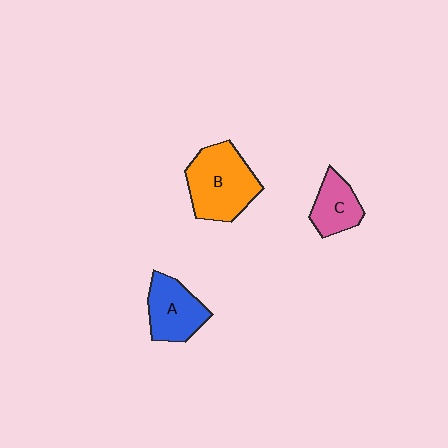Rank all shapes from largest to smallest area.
From largest to smallest: B (orange), A (blue), C (pink).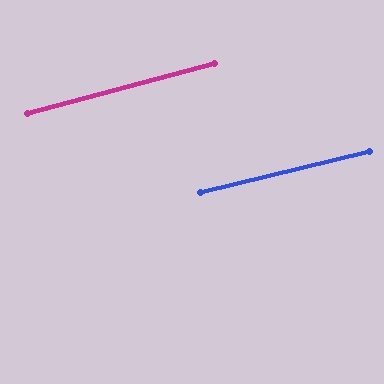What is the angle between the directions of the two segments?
Approximately 1 degree.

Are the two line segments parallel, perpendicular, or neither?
Parallel — their directions differ by only 1.0°.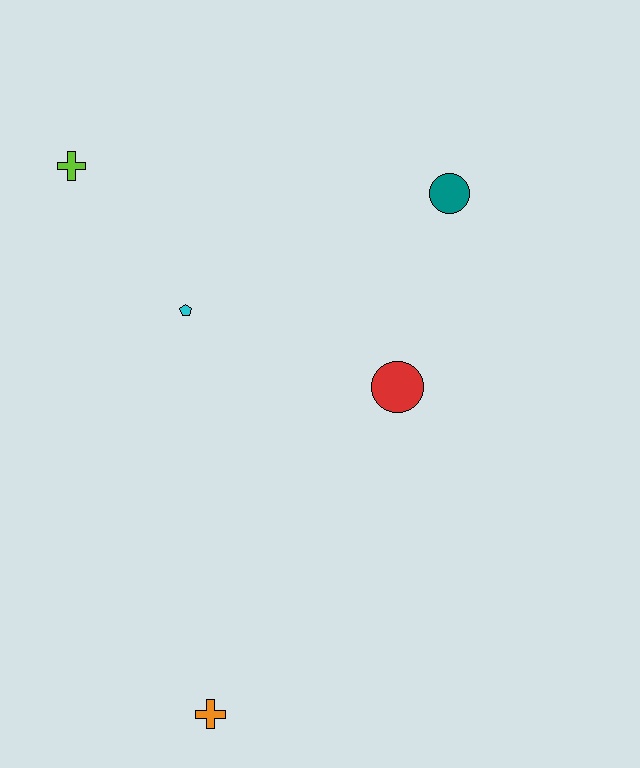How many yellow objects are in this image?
There are no yellow objects.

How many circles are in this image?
There are 2 circles.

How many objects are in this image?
There are 5 objects.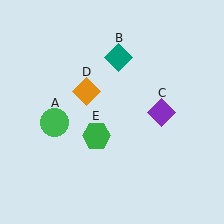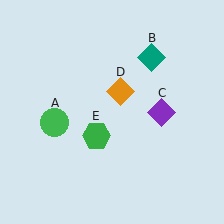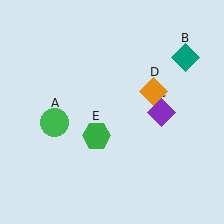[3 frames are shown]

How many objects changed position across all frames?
2 objects changed position: teal diamond (object B), orange diamond (object D).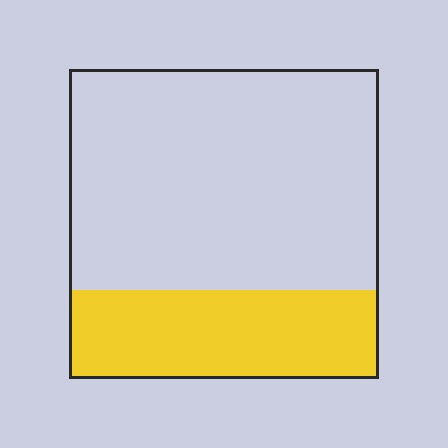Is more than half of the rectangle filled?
No.